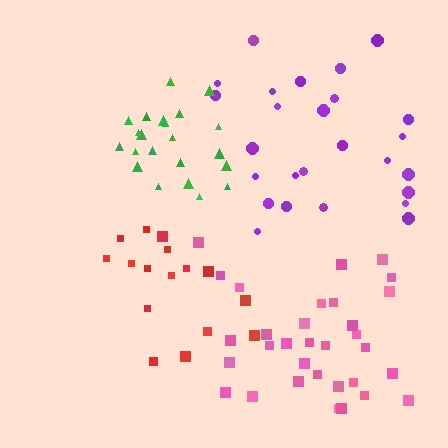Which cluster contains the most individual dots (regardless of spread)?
Pink (32).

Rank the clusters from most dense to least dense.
green, pink, red, purple.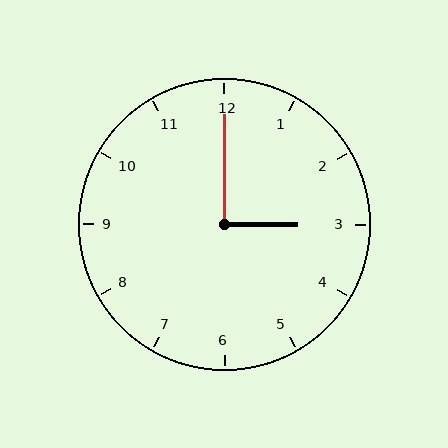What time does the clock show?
3:00.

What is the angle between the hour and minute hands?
Approximately 90 degrees.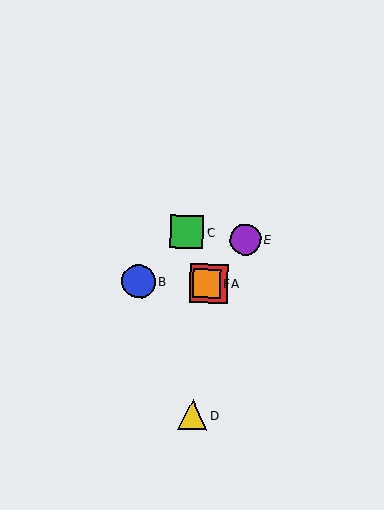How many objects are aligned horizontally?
3 objects (A, B, F) are aligned horizontally.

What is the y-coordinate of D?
Object D is at y≈415.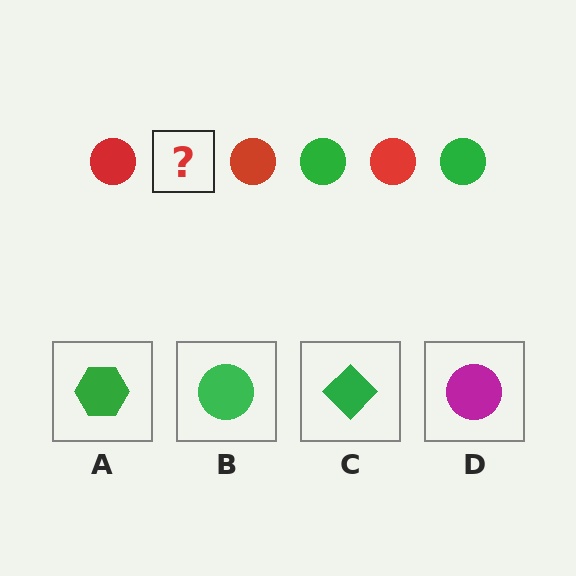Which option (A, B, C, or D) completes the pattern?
B.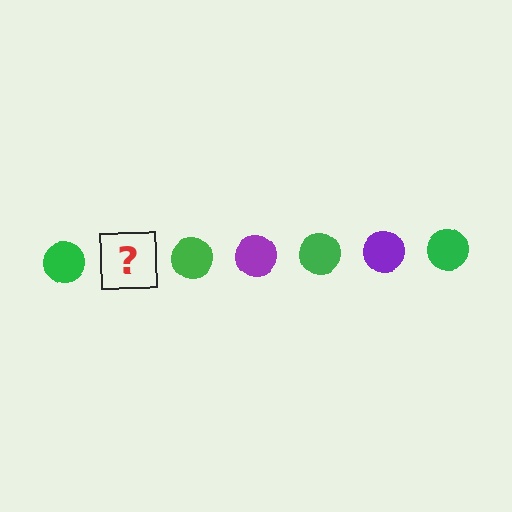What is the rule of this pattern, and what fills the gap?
The rule is that the pattern cycles through green, purple circles. The gap should be filled with a purple circle.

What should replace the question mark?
The question mark should be replaced with a purple circle.